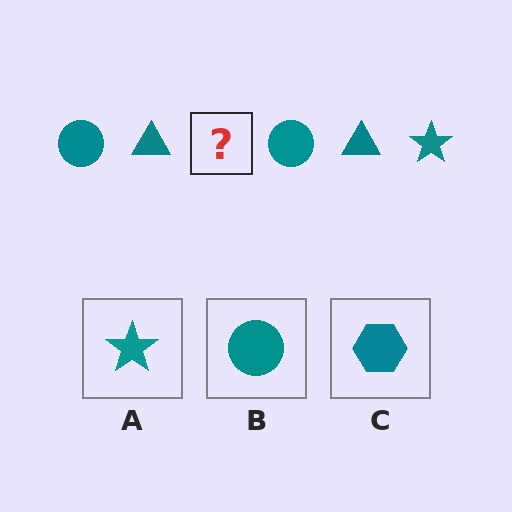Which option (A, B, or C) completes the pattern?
A.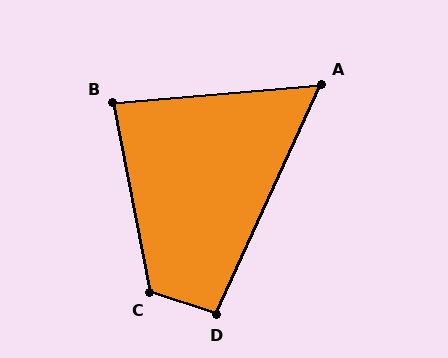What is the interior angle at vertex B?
Approximately 84 degrees (acute).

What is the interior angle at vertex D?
Approximately 96 degrees (obtuse).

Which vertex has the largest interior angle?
C, at approximately 119 degrees.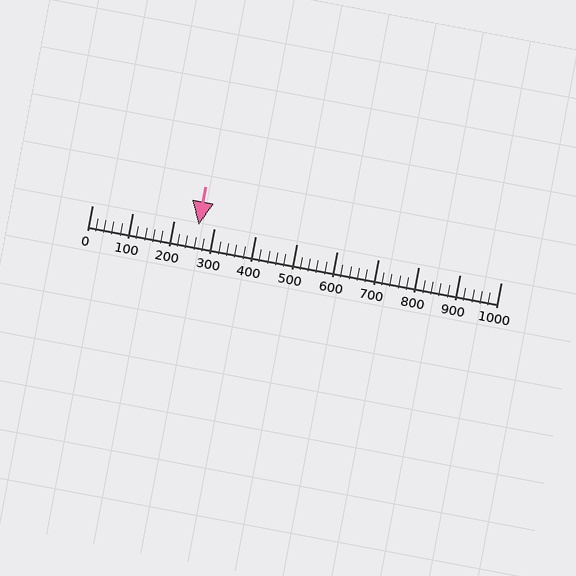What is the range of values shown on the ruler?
The ruler shows values from 0 to 1000.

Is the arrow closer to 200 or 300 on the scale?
The arrow is closer to 300.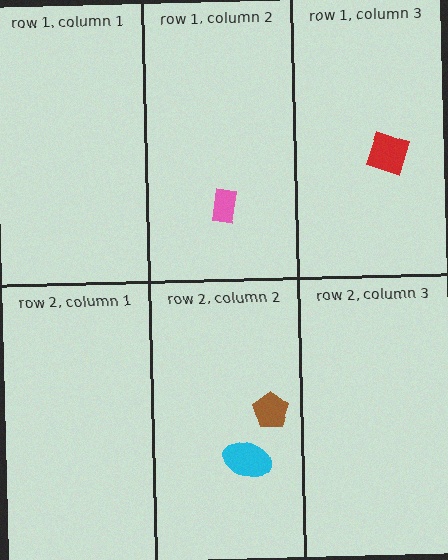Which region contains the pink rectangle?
The row 1, column 2 region.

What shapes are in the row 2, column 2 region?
The brown pentagon, the cyan ellipse.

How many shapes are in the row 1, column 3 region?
1.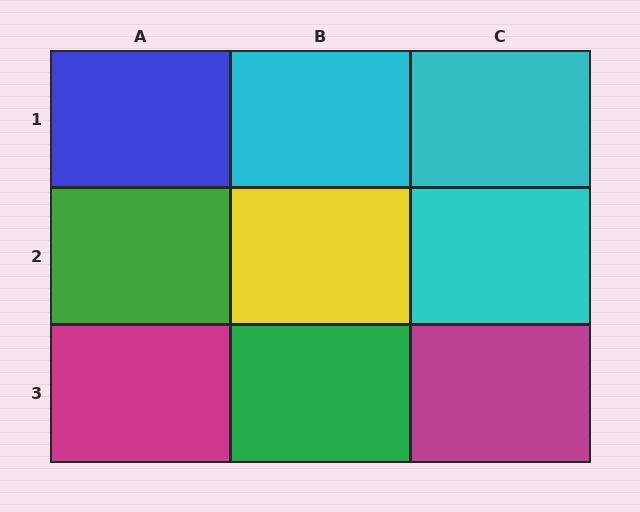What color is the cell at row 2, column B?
Yellow.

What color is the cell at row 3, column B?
Green.